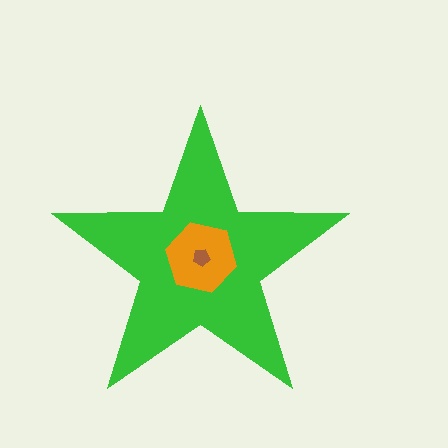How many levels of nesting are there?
3.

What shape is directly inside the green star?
The orange hexagon.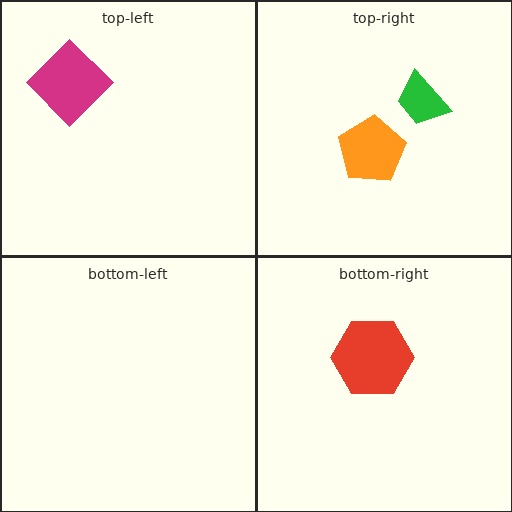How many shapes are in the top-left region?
1.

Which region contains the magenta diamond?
The top-left region.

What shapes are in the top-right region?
The orange pentagon, the green trapezoid.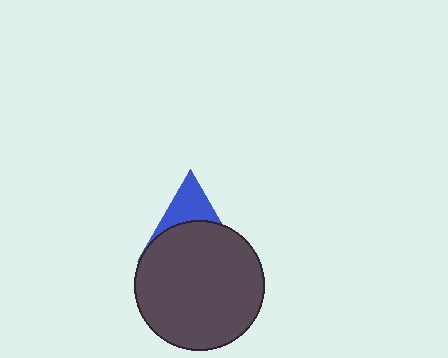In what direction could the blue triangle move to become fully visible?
The blue triangle could move up. That would shift it out from behind the dark gray circle entirely.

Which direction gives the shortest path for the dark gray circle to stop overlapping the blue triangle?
Moving down gives the shortest separation.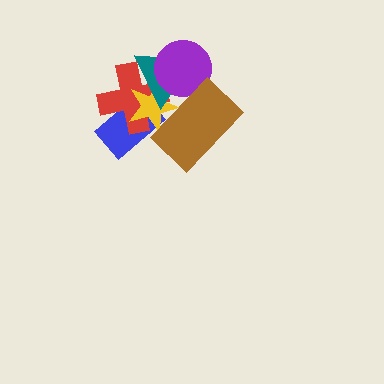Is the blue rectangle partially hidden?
Yes, it is partially covered by another shape.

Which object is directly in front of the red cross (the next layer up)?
The yellow star is directly in front of the red cross.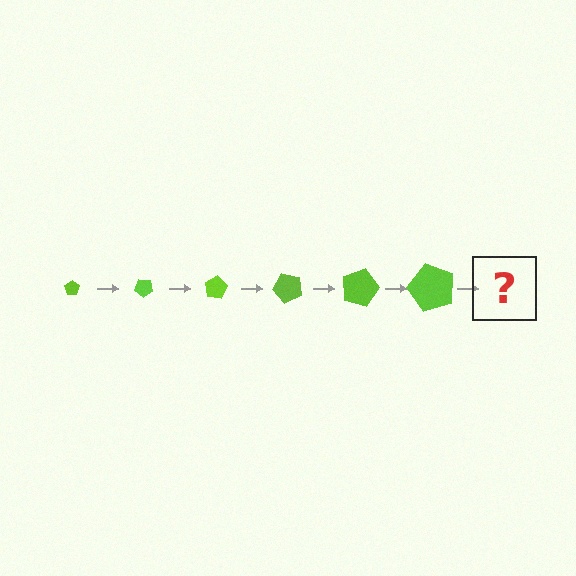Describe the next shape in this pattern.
It should be a pentagon, larger than the previous one and rotated 240 degrees from the start.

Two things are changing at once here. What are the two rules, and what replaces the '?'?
The two rules are that the pentagon grows larger each step and it rotates 40 degrees each step. The '?' should be a pentagon, larger than the previous one and rotated 240 degrees from the start.